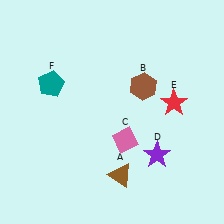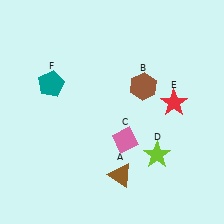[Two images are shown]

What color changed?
The star (D) changed from purple in Image 1 to lime in Image 2.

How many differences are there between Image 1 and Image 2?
There is 1 difference between the two images.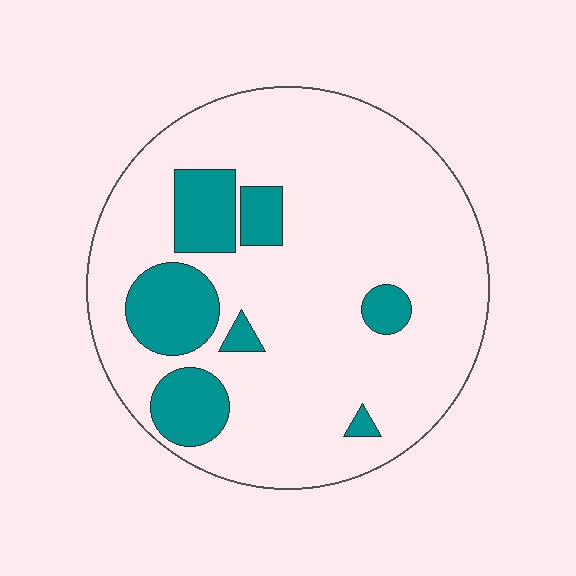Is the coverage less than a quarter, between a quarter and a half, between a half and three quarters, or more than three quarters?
Less than a quarter.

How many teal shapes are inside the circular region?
7.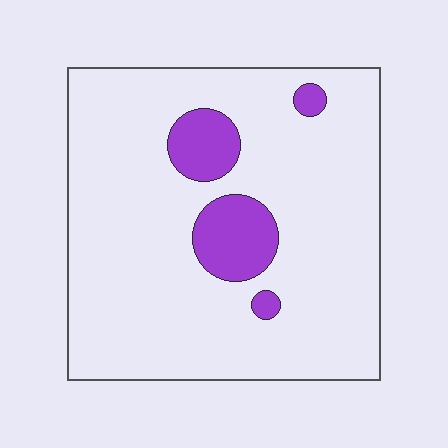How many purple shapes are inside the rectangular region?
4.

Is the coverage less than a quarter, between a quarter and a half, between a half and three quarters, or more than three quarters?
Less than a quarter.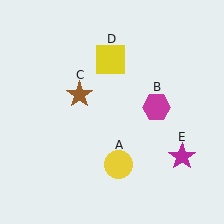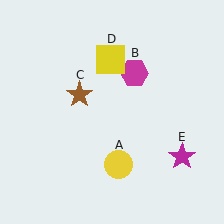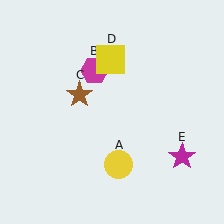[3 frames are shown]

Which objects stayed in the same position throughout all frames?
Yellow circle (object A) and brown star (object C) and yellow square (object D) and magenta star (object E) remained stationary.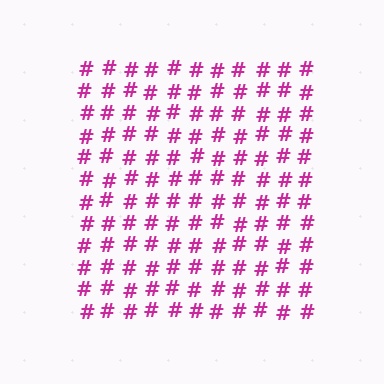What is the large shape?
The large shape is a square.